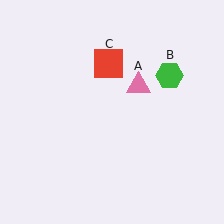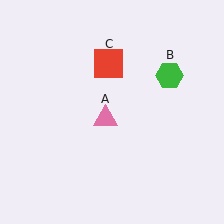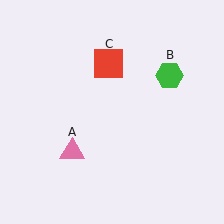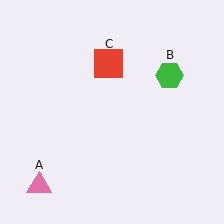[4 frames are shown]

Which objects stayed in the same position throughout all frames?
Green hexagon (object B) and red square (object C) remained stationary.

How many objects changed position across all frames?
1 object changed position: pink triangle (object A).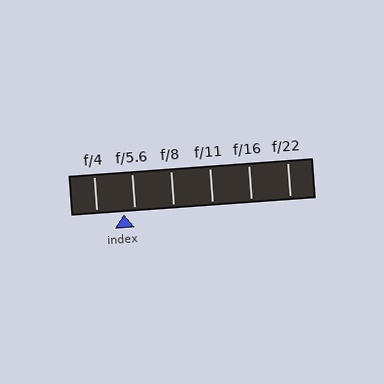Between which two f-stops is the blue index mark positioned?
The index mark is between f/4 and f/5.6.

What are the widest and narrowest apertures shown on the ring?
The widest aperture shown is f/4 and the narrowest is f/22.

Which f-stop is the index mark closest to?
The index mark is closest to f/5.6.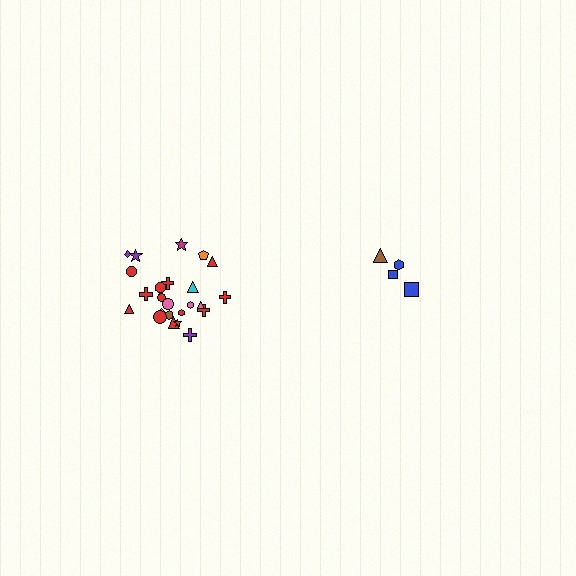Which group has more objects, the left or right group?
The left group.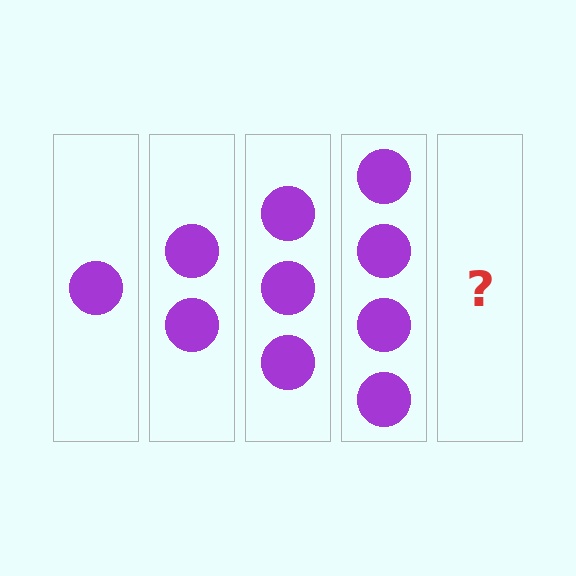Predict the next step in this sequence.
The next step is 5 circles.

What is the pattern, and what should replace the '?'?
The pattern is that each step adds one more circle. The '?' should be 5 circles.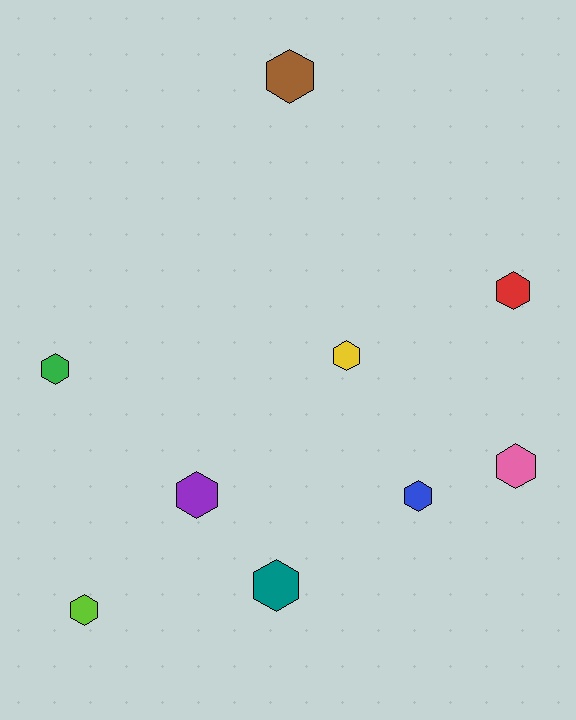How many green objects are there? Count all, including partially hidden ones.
There is 1 green object.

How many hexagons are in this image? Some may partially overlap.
There are 9 hexagons.